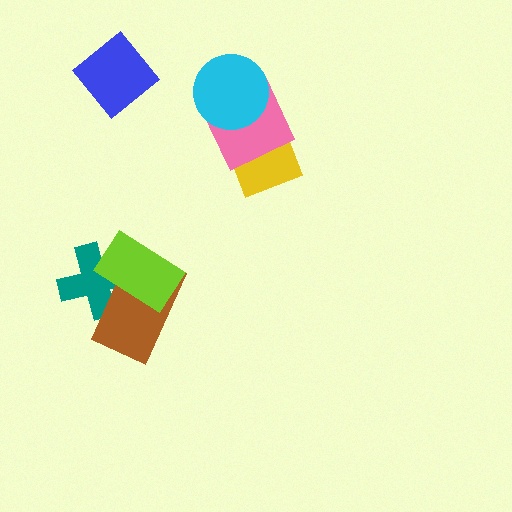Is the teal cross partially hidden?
Yes, it is partially covered by another shape.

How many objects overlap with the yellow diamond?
1 object overlaps with the yellow diamond.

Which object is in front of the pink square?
The cyan circle is in front of the pink square.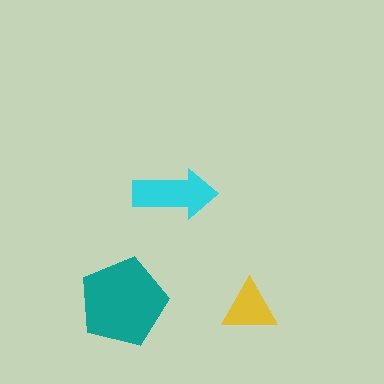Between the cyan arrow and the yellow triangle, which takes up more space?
The cyan arrow.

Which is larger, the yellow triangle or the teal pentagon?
The teal pentagon.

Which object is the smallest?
The yellow triangle.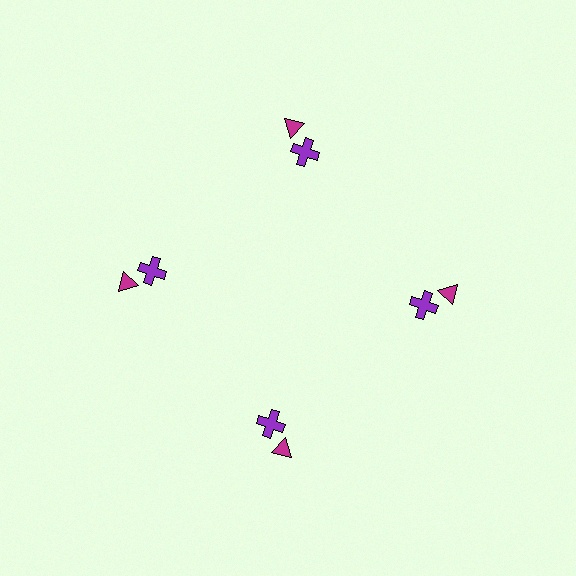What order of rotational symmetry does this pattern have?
This pattern has 4-fold rotational symmetry.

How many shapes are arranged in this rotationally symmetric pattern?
There are 8 shapes, arranged in 4 groups of 2.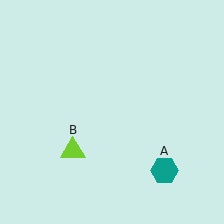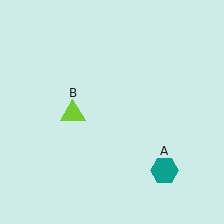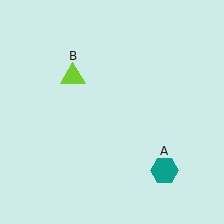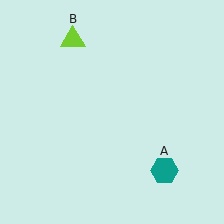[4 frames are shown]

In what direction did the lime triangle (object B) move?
The lime triangle (object B) moved up.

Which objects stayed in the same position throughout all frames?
Teal hexagon (object A) remained stationary.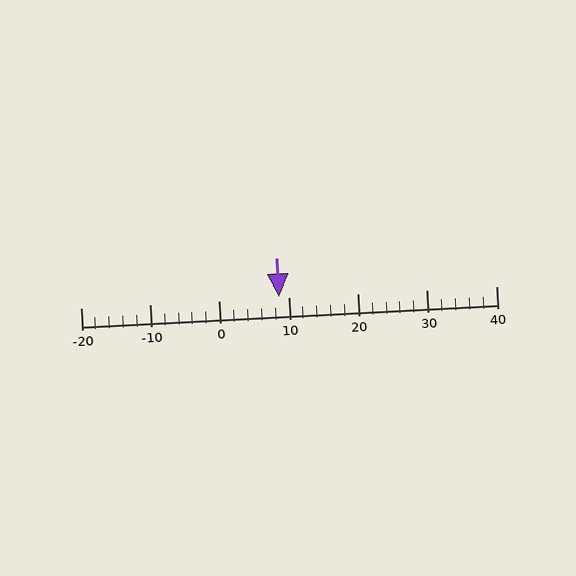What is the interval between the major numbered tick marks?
The major tick marks are spaced 10 units apart.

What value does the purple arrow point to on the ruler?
The purple arrow points to approximately 9.